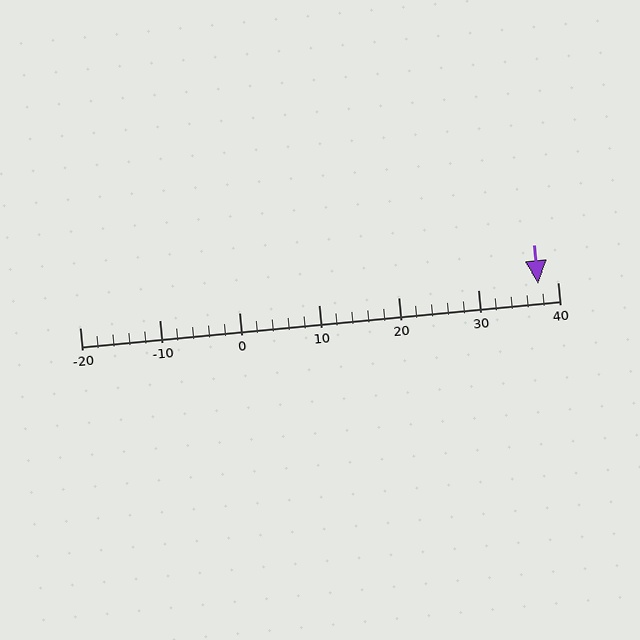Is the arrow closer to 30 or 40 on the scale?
The arrow is closer to 40.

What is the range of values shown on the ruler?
The ruler shows values from -20 to 40.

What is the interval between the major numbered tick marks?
The major tick marks are spaced 10 units apart.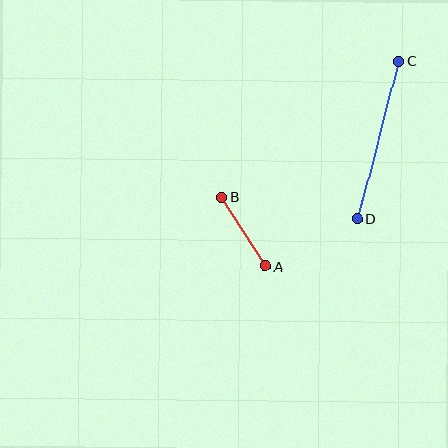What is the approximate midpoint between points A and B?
The midpoint is at approximately (244, 232) pixels.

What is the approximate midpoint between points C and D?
The midpoint is at approximately (378, 140) pixels.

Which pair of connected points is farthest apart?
Points C and D are farthest apart.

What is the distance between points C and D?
The distance is approximately 163 pixels.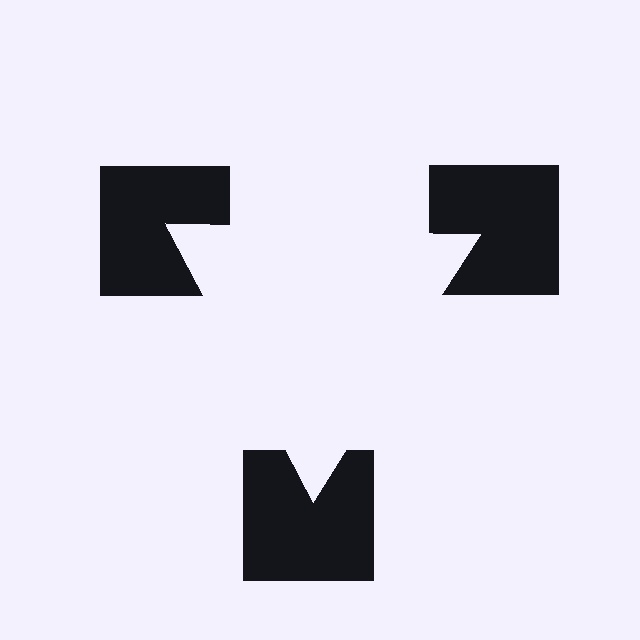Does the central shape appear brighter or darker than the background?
It typically appears slightly brighter than the background, even though no actual brightness change is drawn.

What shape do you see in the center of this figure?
An illusory triangle — its edges are inferred from the aligned wedge cuts in the notched squares, not physically drawn.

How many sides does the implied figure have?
3 sides.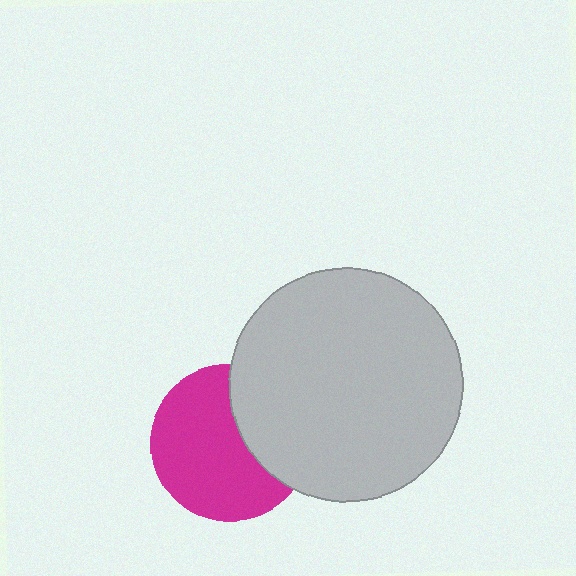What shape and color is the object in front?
The object in front is a light gray circle.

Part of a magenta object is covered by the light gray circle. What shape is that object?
It is a circle.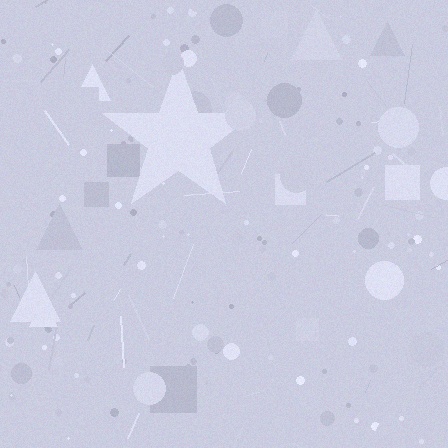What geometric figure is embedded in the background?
A star is embedded in the background.